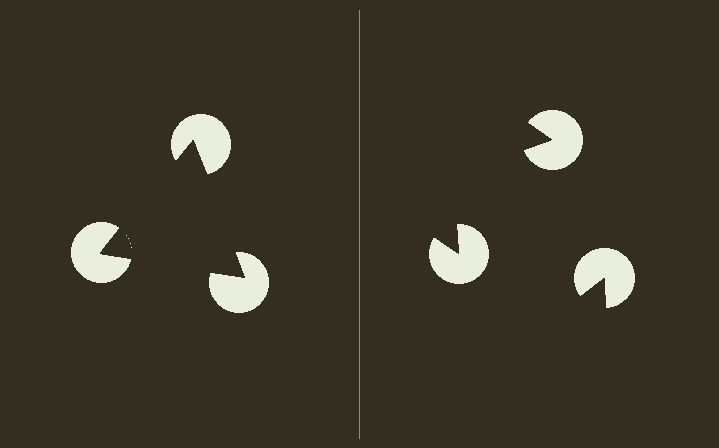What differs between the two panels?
The pac-man discs are positioned identically on both sides; only the wedge orientations differ. On the left they align to a triangle; on the right they are misaligned.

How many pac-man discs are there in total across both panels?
6 — 3 on each side.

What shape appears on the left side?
An illusory triangle.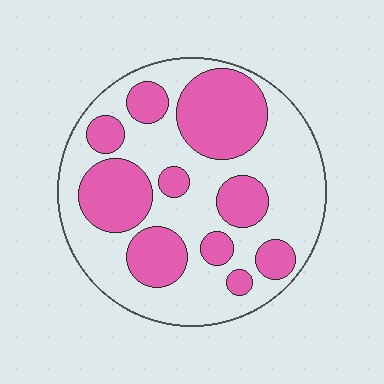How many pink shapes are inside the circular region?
10.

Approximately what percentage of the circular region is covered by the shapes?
Approximately 40%.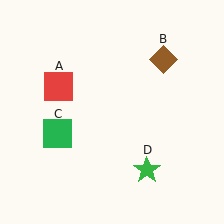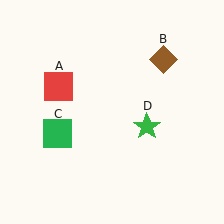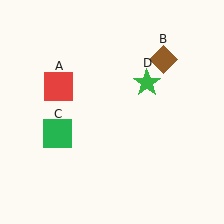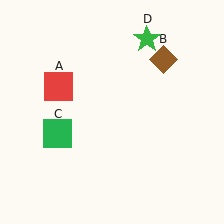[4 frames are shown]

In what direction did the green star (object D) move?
The green star (object D) moved up.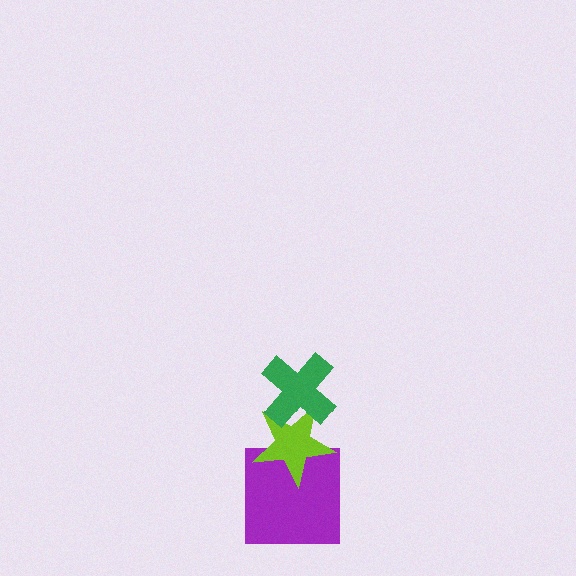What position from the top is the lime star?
The lime star is 2nd from the top.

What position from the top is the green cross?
The green cross is 1st from the top.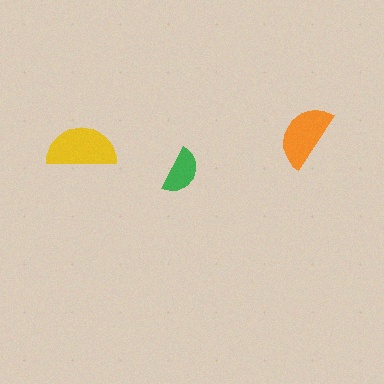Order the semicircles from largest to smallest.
the yellow one, the orange one, the green one.